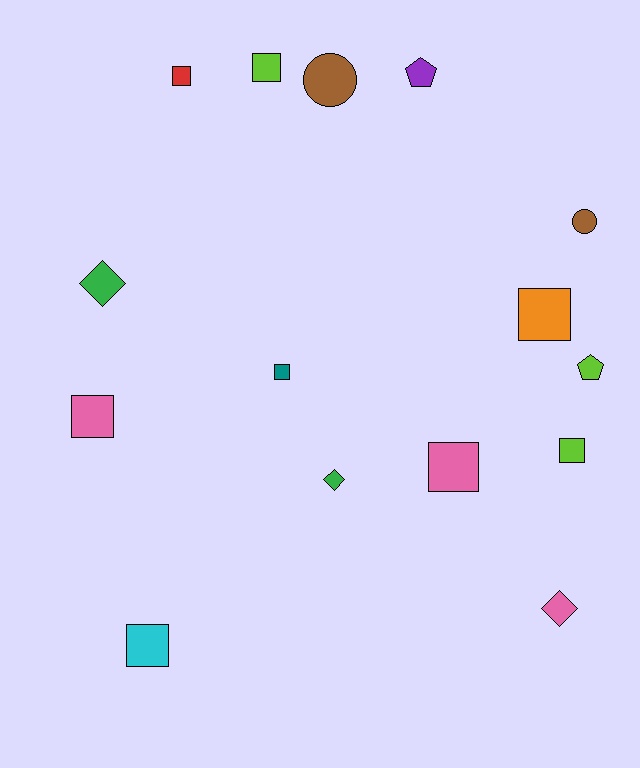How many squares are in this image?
There are 8 squares.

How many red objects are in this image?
There is 1 red object.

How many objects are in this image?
There are 15 objects.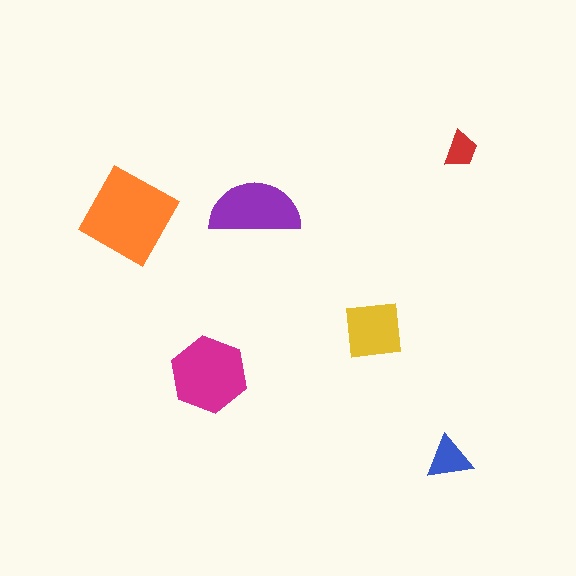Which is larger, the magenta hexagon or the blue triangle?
The magenta hexagon.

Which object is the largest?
The orange diamond.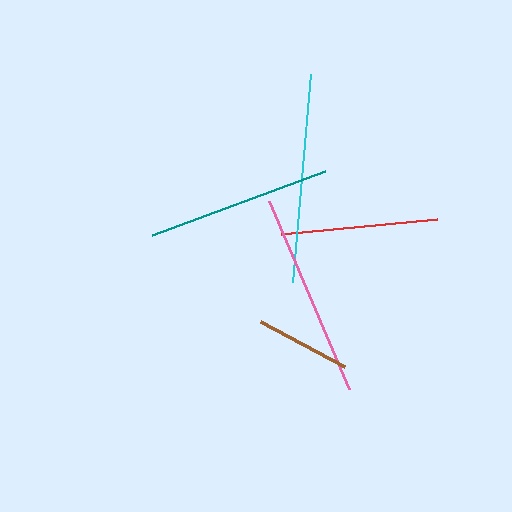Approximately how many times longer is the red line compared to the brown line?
The red line is approximately 1.6 times the length of the brown line.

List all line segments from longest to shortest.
From longest to shortest: cyan, pink, teal, red, brown.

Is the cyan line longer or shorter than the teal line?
The cyan line is longer than the teal line.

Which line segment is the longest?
The cyan line is the longest at approximately 208 pixels.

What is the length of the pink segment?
The pink segment is approximately 204 pixels long.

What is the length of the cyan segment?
The cyan segment is approximately 208 pixels long.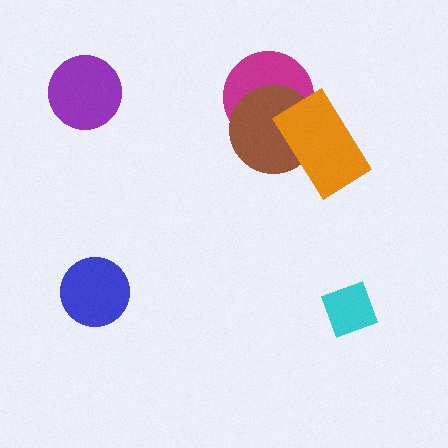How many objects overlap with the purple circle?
0 objects overlap with the purple circle.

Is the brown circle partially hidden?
Yes, it is partially covered by another shape.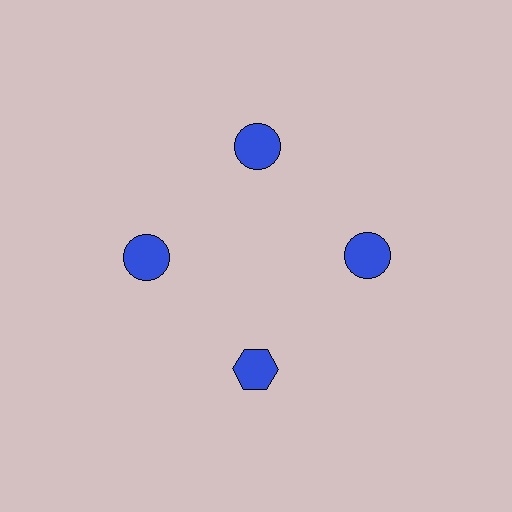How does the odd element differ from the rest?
It has a different shape: hexagon instead of circle.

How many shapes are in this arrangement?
There are 4 shapes arranged in a ring pattern.